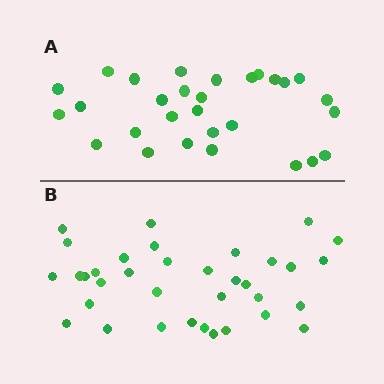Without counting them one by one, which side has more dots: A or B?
Region B (the bottom region) has more dots.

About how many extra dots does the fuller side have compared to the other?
Region B has about 6 more dots than region A.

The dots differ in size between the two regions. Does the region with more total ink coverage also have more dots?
No. Region A has more total ink coverage because its dots are larger, but region B actually contains more individual dots. Total area can be misleading — the number of items is what matters here.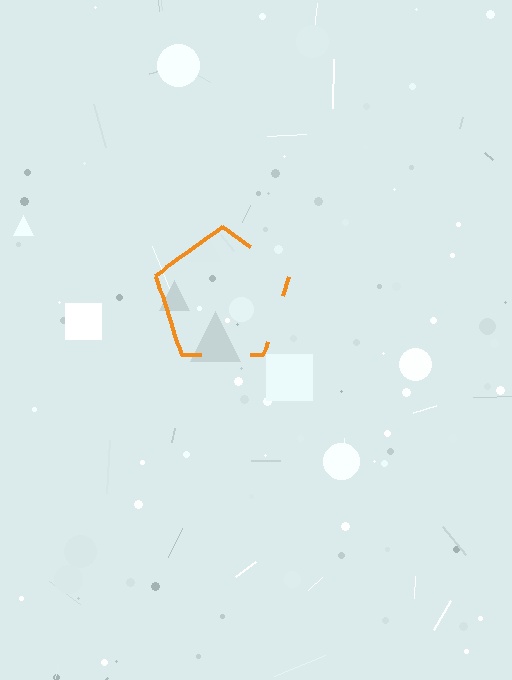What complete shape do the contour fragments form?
The contour fragments form a pentagon.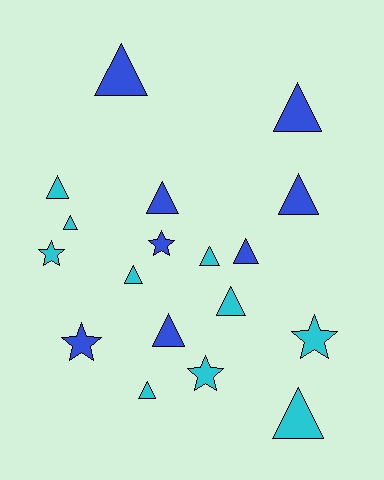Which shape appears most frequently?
Triangle, with 13 objects.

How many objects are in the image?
There are 18 objects.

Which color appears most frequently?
Cyan, with 10 objects.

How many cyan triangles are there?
There are 7 cyan triangles.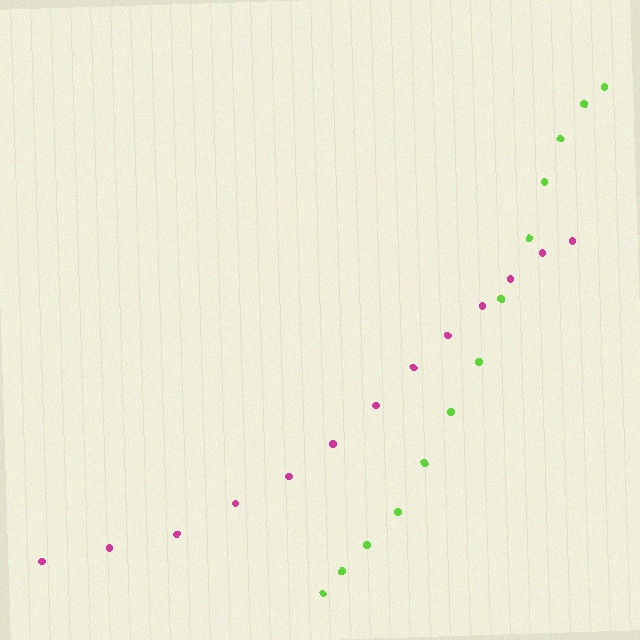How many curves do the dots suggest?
There are 2 distinct paths.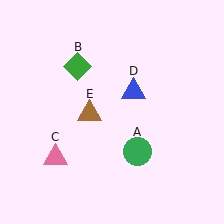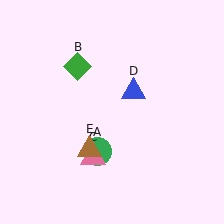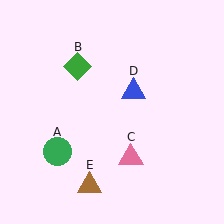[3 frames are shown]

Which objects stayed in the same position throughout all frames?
Green diamond (object B) and blue triangle (object D) remained stationary.